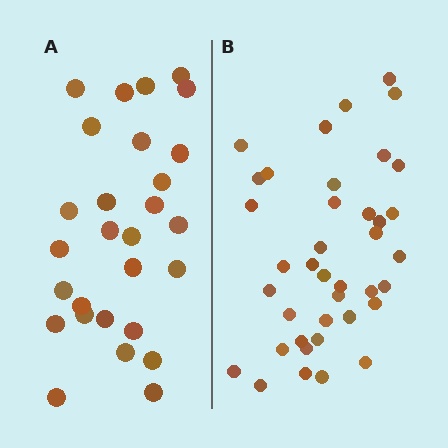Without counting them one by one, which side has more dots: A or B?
Region B (the right region) has more dots.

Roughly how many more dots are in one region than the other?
Region B has roughly 12 or so more dots than region A.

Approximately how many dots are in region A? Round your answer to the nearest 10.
About 30 dots. (The exact count is 28, which rounds to 30.)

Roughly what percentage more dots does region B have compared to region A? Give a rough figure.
About 40% more.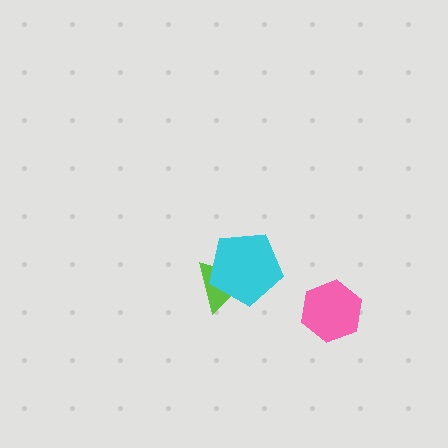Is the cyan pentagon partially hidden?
No, no other shape covers it.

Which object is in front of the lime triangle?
The cyan pentagon is in front of the lime triangle.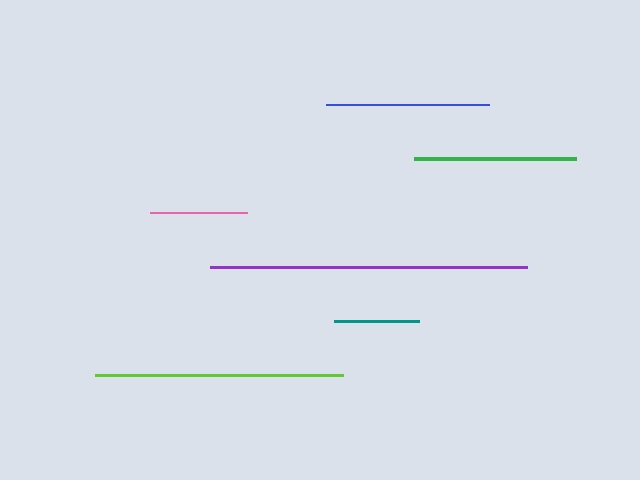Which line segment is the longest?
The purple line is the longest at approximately 317 pixels.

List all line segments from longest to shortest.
From longest to shortest: purple, lime, blue, green, pink, teal.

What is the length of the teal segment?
The teal segment is approximately 85 pixels long.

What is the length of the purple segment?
The purple segment is approximately 317 pixels long.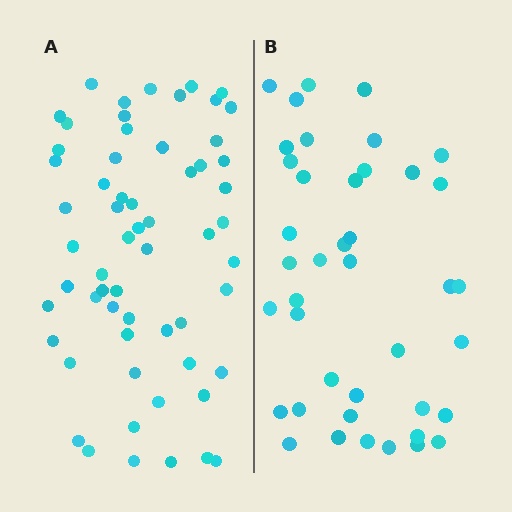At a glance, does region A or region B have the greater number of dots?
Region A (the left region) has more dots.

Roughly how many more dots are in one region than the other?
Region A has approximately 20 more dots than region B.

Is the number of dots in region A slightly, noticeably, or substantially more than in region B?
Region A has substantially more. The ratio is roughly 1.5 to 1.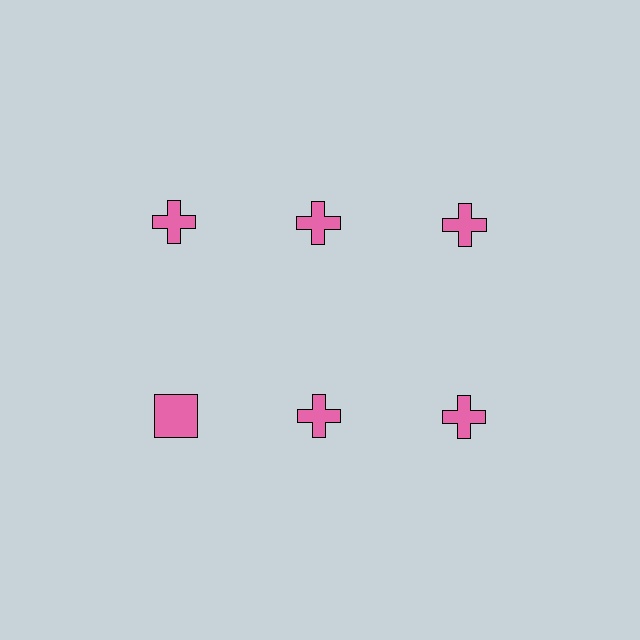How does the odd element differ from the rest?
It has a different shape: square instead of cross.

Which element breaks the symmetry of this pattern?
The pink square in the second row, leftmost column breaks the symmetry. All other shapes are pink crosses.